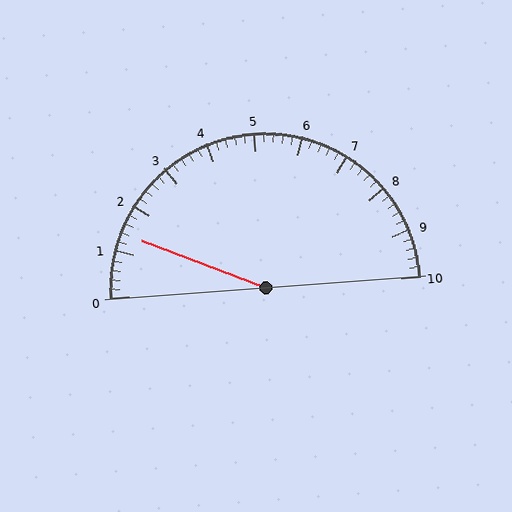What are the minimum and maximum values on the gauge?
The gauge ranges from 0 to 10.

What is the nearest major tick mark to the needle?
The nearest major tick mark is 1.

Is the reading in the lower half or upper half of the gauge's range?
The reading is in the lower half of the range (0 to 10).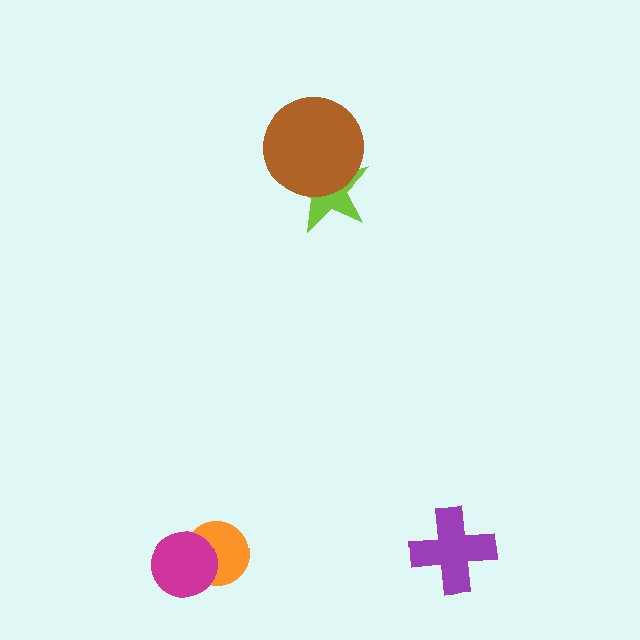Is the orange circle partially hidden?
Yes, it is partially covered by another shape.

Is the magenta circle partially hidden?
No, no other shape covers it.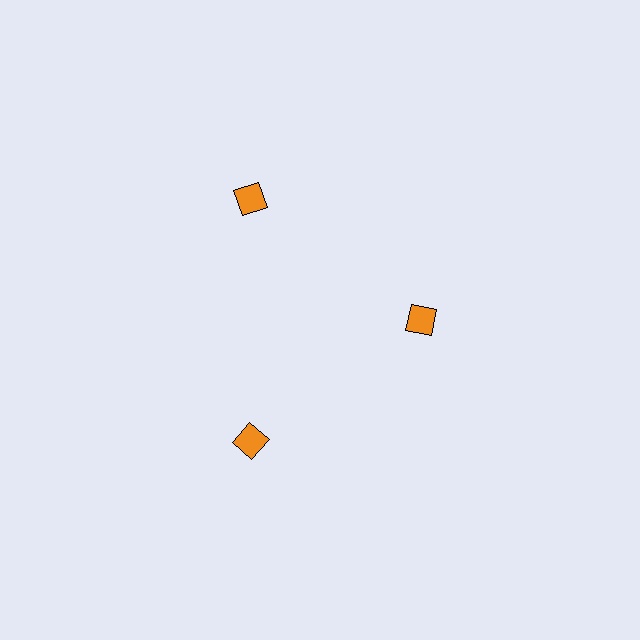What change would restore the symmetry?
The symmetry would be restored by moving it outward, back onto the ring so that all 3 diamonds sit at equal angles and equal distance from the center.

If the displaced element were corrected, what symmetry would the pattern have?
It would have 3-fold rotational symmetry — the pattern would map onto itself every 120 degrees.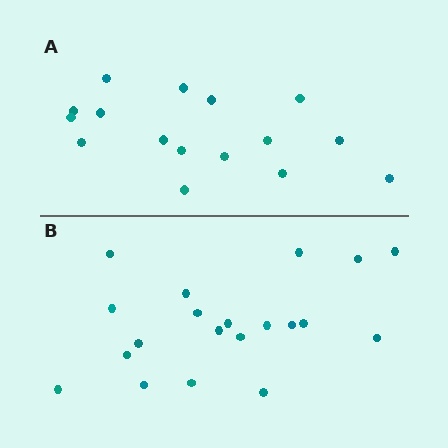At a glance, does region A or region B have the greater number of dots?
Region B (the bottom region) has more dots.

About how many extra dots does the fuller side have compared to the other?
Region B has about 4 more dots than region A.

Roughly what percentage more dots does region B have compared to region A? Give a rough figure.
About 25% more.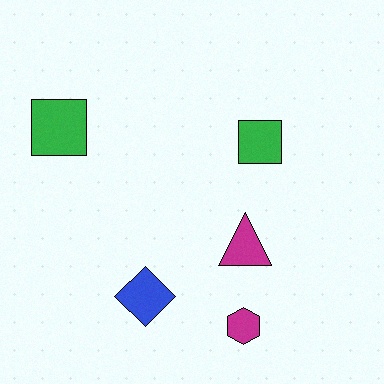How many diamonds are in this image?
There is 1 diamond.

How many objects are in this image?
There are 5 objects.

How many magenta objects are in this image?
There are 2 magenta objects.